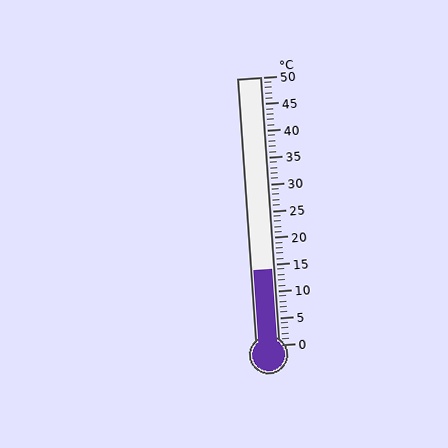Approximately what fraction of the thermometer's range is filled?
The thermometer is filled to approximately 30% of its range.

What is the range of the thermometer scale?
The thermometer scale ranges from 0°C to 50°C.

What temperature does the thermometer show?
The thermometer shows approximately 14°C.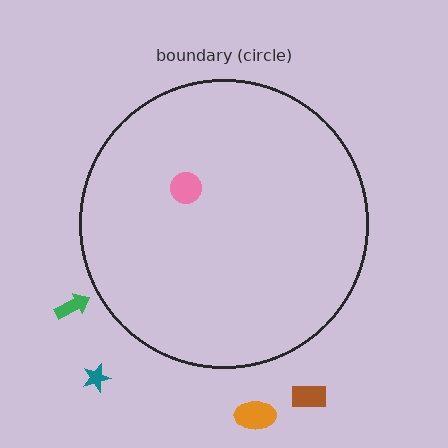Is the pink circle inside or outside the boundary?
Inside.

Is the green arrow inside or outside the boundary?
Outside.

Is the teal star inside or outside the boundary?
Outside.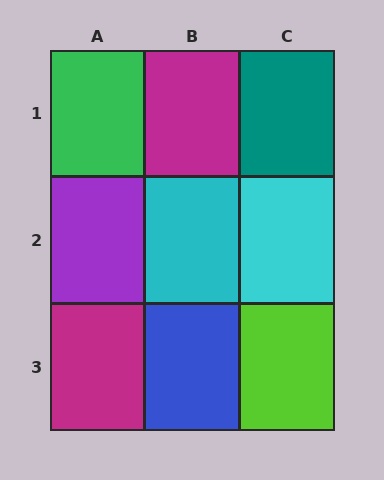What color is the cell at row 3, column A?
Magenta.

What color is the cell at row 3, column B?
Blue.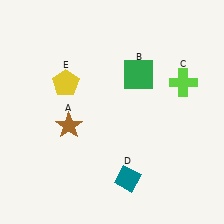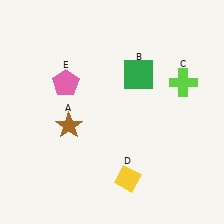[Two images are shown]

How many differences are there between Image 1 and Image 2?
There are 2 differences between the two images.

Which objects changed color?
D changed from teal to yellow. E changed from yellow to pink.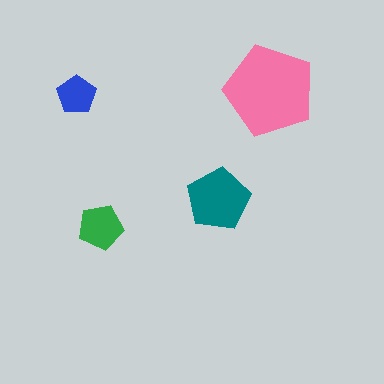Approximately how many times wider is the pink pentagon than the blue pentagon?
About 2.5 times wider.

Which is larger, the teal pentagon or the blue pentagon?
The teal one.